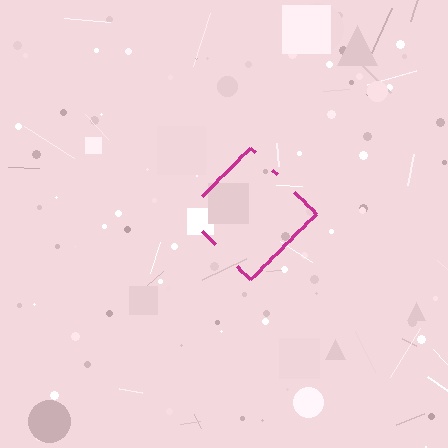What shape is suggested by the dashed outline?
The dashed outline suggests a diamond.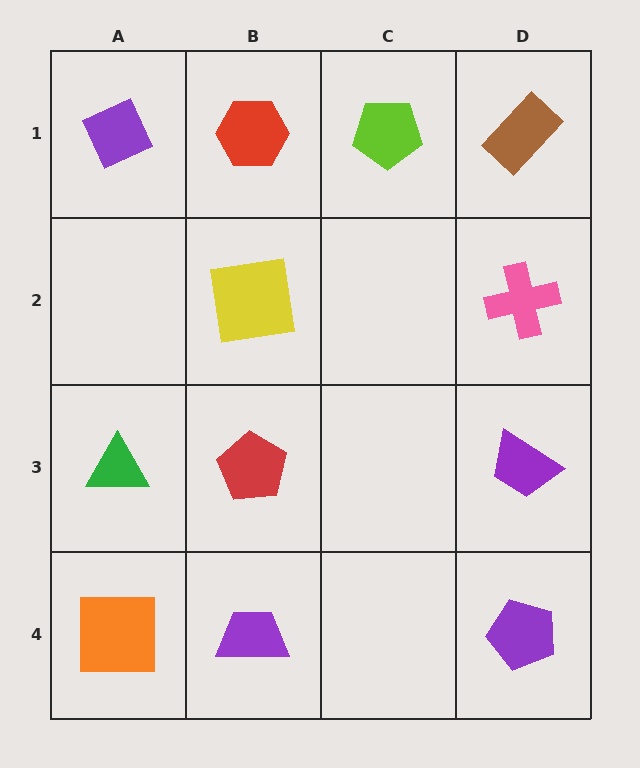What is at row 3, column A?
A green triangle.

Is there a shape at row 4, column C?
No, that cell is empty.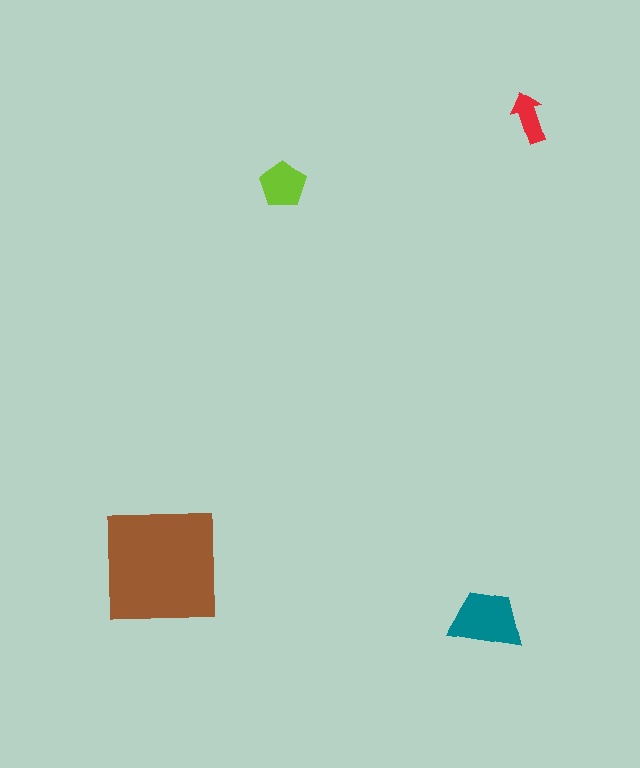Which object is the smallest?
The red arrow.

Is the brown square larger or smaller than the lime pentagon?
Larger.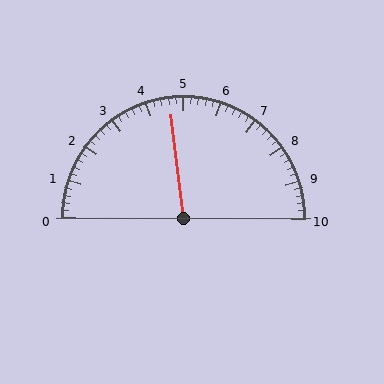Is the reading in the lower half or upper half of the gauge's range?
The reading is in the lower half of the range (0 to 10).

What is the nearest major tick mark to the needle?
The nearest major tick mark is 5.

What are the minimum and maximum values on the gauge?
The gauge ranges from 0 to 10.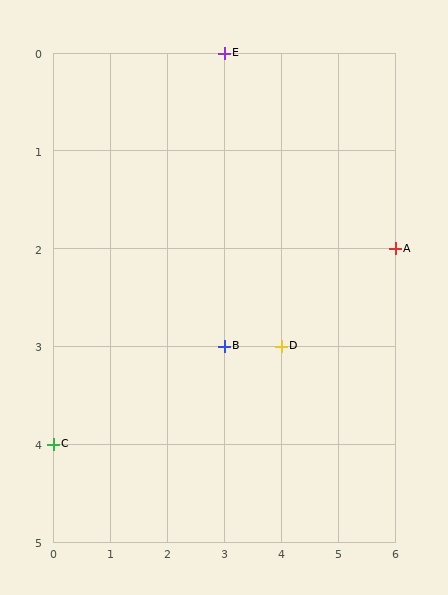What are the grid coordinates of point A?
Point A is at grid coordinates (6, 2).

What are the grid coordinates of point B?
Point B is at grid coordinates (3, 3).